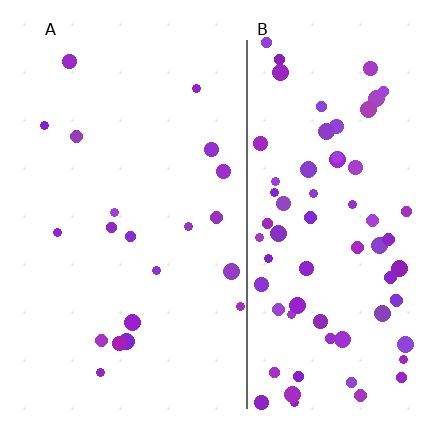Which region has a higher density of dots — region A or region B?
B (the right).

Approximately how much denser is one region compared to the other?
Approximately 3.5× — region B over region A.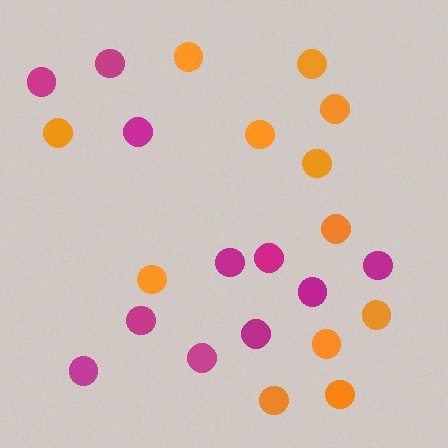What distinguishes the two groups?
There are 2 groups: one group of magenta circles (11) and one group of orange circles (12).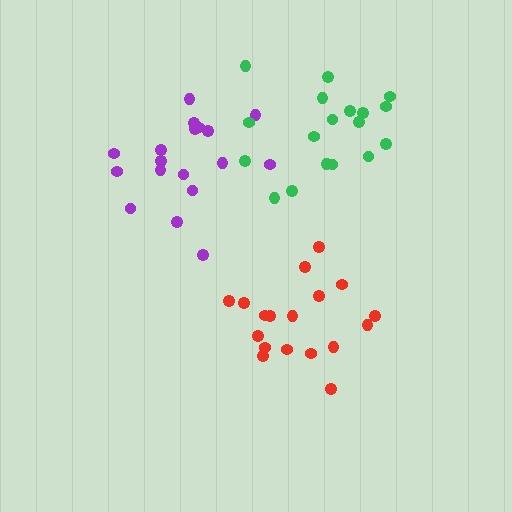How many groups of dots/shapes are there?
There are 3 groups.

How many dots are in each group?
Group 1: 18 dots, Group 2: 18 dots, Group 3: 18 dots (54 total).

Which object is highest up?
The green cluster is topmost.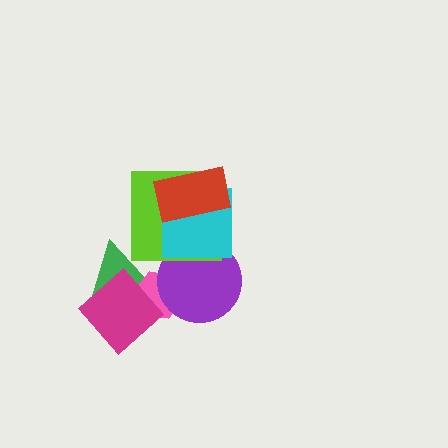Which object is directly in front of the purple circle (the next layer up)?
The lime square is directly in front of the purple circle.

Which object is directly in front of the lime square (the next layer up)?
The cyan square is directly in front of the lime square.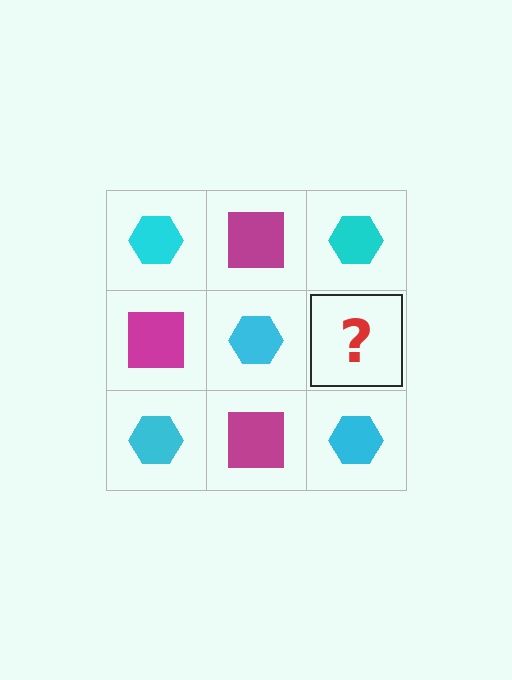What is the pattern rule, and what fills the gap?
The rule is that it alternates cyan hexagon and magenta square in a checkerboard pattern. The gap should be filled with a magenta square.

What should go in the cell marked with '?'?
The missing cell should contain a magenta square.